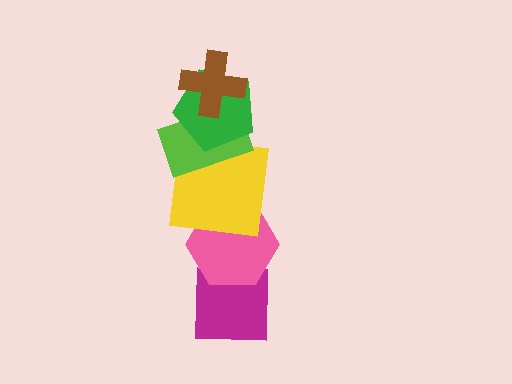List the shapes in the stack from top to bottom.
From top to bottom: the brown cross, the green pentagon, the lime rectangle, the yellow square, the pink hexagon, the magenta square.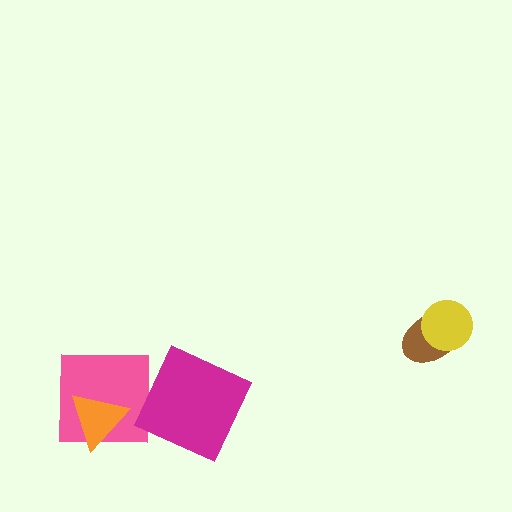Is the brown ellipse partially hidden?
Yes, it is partially covered by another shape.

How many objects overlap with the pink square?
1 object overlaps with the pink square.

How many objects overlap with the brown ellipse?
1 object overlaps with the brown ellipse.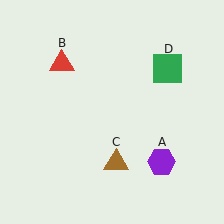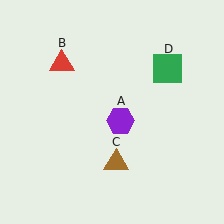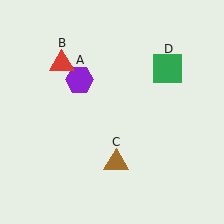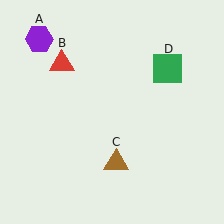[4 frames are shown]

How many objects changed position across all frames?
1 object changed position: purple hexagon (object A).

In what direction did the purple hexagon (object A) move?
The purple hexagon (object A) moved up and to the left.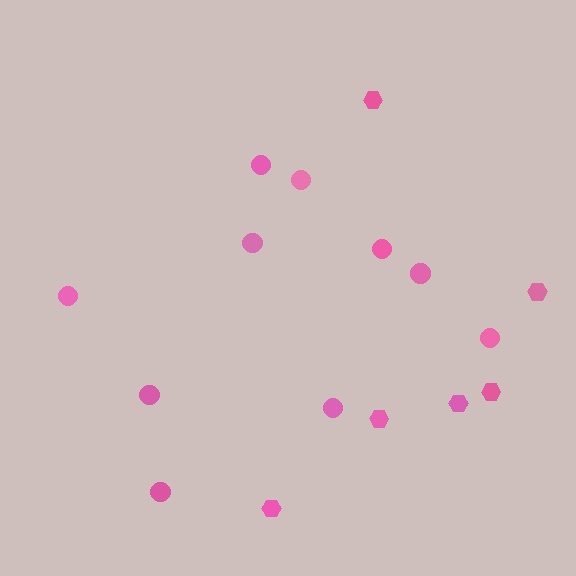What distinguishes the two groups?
There are 2 groups: one group of circles (10) and one group of hexagons (6).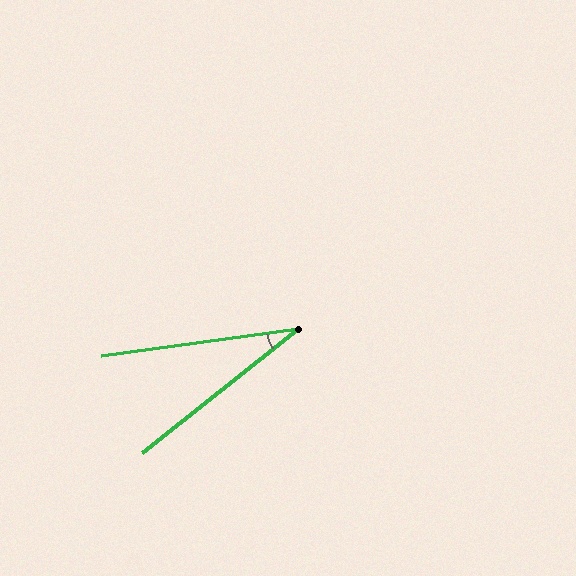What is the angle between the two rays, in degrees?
Approximately 30 degrees.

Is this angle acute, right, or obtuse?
It is acute.